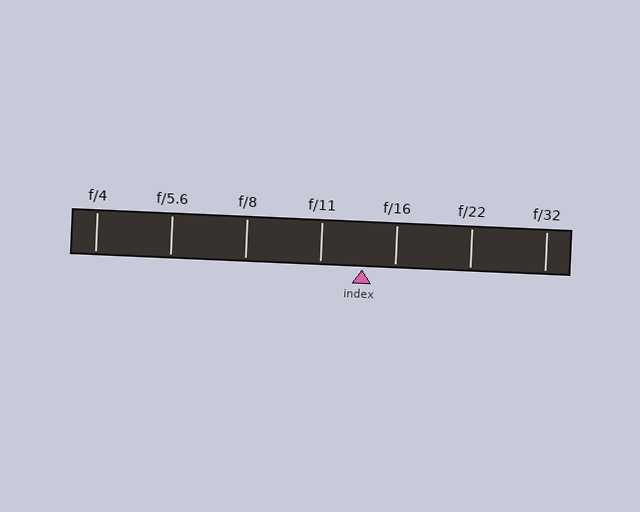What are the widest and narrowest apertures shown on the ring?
The widest aperture shown is f/4 and the narrowest is f/32.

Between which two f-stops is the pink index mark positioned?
The index mark is between f/11 and f/16.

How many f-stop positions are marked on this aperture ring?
There are 7 f-stop positions marked.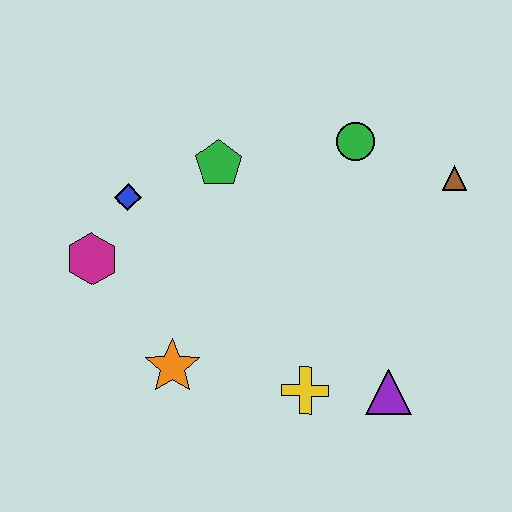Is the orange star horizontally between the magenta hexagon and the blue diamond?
No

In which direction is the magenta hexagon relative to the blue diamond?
The magenta hexagon is below the blue diamond.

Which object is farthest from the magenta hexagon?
The brown triangle is farthest from the magenta hexagon.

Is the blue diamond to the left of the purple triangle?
Yes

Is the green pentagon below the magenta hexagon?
No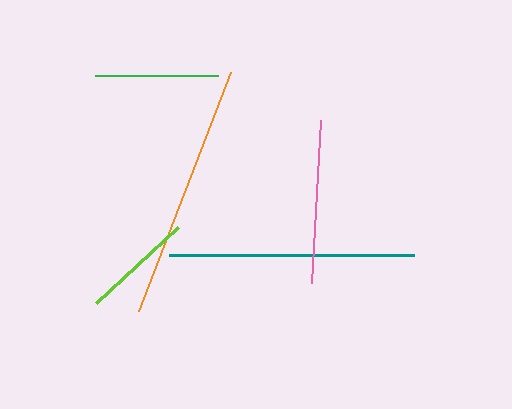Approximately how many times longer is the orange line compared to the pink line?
The orange line is approximately 1.6 times the length of the pink line.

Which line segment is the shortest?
The lime line is the shortest at approximately 112 pixels.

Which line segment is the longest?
The orange line is the longest at approximately 256 pixels.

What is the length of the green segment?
The green segment is approximately 123 pixels long.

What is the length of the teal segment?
The teal segment is approximately 245 pixels long.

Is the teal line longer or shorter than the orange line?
The orange line is longer than the teal line.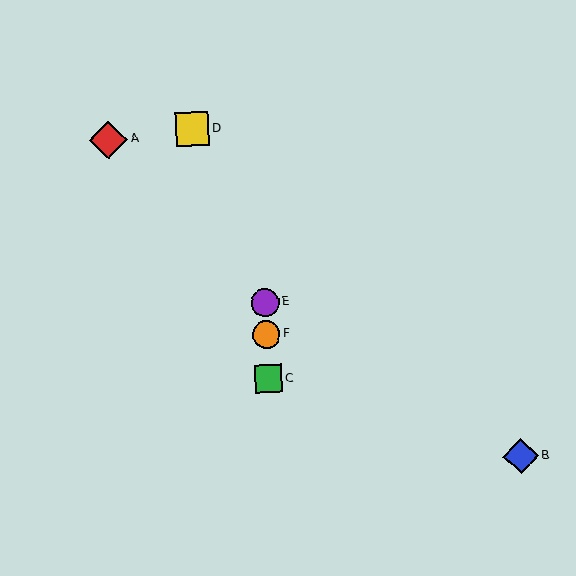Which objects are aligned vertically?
Objects C, E, F are aligned vertically.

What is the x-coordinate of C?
Object C is at x≈268.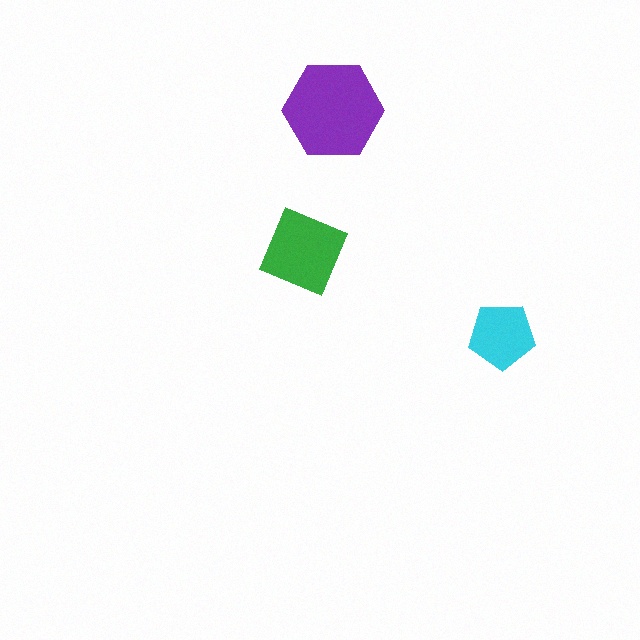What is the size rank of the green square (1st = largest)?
2nd.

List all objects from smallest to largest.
The cyan pentagon, the green square, the purple hexagon.